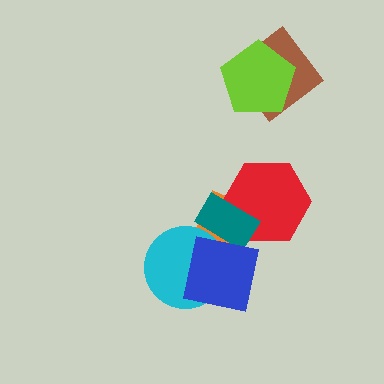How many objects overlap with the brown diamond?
1 object overlaps with the brown diamond.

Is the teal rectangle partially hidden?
Yes, it is partially covered by another shape.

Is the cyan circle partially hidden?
Yes, it is partially covered by another shape.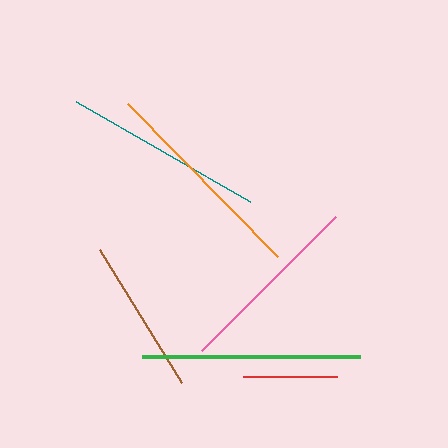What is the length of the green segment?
The green segment is approximately 218 pixels long.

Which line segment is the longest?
The green line is the longest at approximately 218 pixels.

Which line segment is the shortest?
The red line is the shortest at approximately 93 pixels.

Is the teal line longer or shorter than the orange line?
The orange line is longer than the teal line.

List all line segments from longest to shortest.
From longest to shortest: green, orange, teal, pink, brown, red.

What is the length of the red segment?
The red segment is approximately 93 pixels long.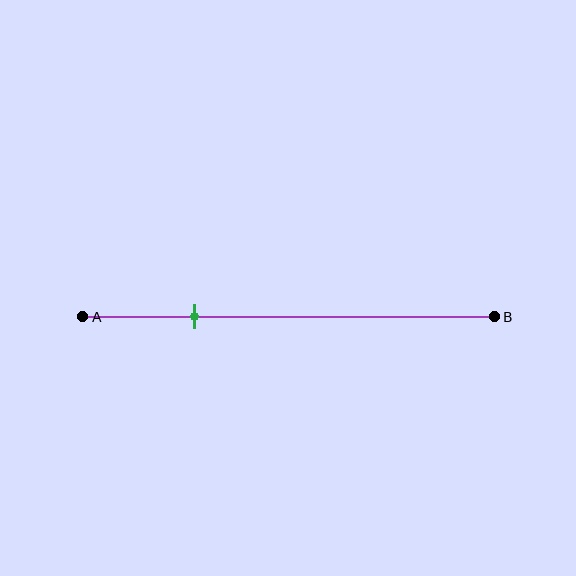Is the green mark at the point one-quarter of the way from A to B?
Yes, the mark is approximately at the one-quarter point.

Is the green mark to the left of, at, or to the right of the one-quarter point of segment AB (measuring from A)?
The green mark is approximately at the one-quarter point of segment AB.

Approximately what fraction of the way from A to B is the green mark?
The green mark is approximately 25% of the way from A to B.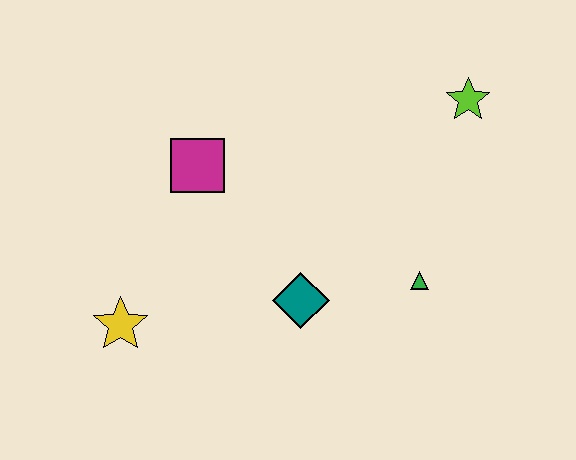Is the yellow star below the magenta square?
Yes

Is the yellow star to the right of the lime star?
No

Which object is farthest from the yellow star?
The lime star is farthest from the yellow star.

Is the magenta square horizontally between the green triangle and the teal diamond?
No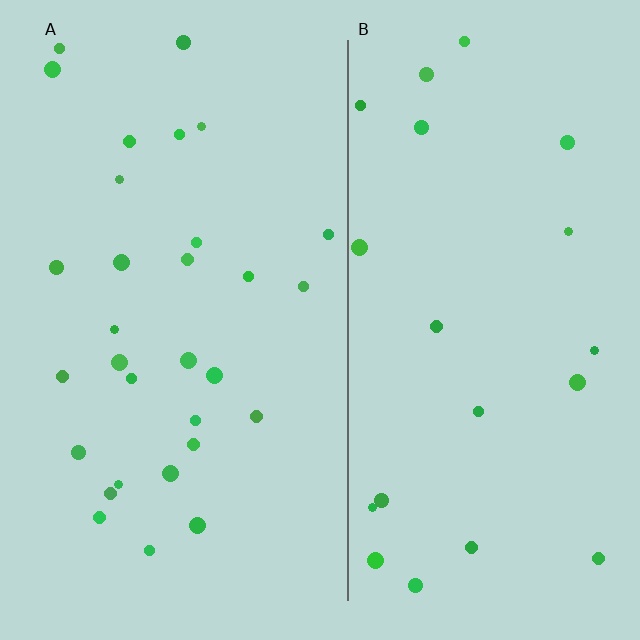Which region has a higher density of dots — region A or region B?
A (the left).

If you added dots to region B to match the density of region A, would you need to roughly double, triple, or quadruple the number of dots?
Approximately double.